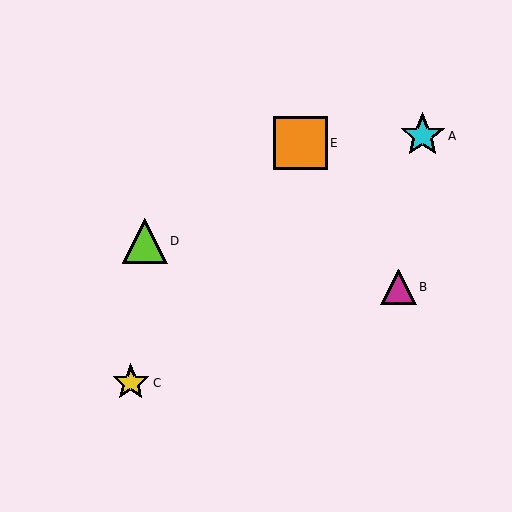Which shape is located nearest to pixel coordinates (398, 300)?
The magenta triangle (labeled B) at (398, 287) is nearest to that location.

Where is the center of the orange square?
The center of the orange square is at (300, 143).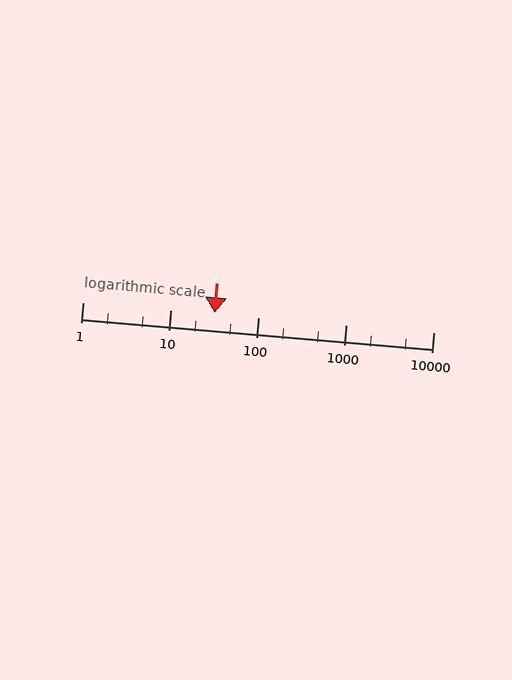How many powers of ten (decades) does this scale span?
The scale spans 4 decades, from 1 to 10000.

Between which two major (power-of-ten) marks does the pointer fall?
The pointer is between 10 and 100.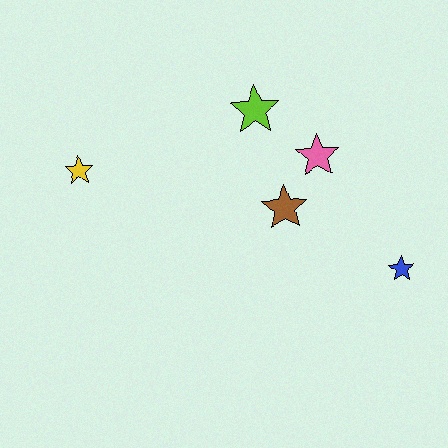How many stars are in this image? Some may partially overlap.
There are 5 stars.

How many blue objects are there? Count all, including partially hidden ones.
There is 1 blue object.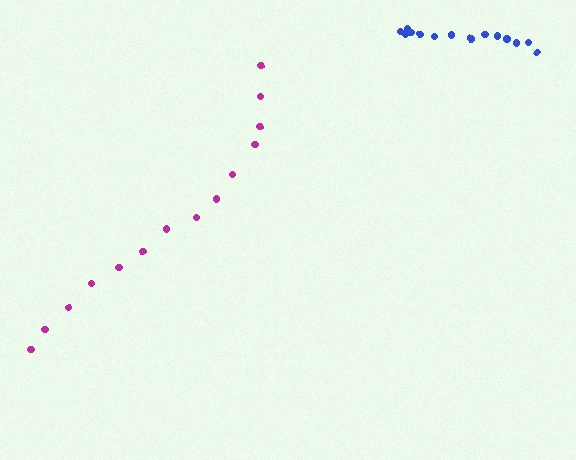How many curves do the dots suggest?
There are 2 distinct paths.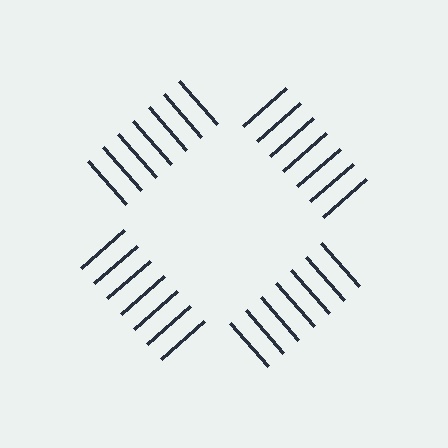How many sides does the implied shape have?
4 sides — the line-ends trace a square.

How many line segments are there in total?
28 — 7 along each of the 4 edges.